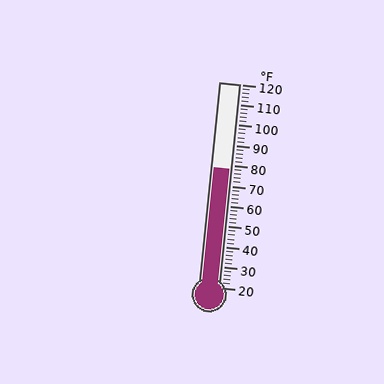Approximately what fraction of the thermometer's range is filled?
The thermometer is filled to approximately 60% of its range.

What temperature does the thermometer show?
The thermometer shows approximately 78°F.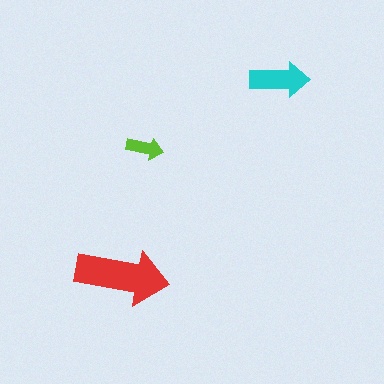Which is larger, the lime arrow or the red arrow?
The red one.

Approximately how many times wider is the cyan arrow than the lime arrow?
About 1.5 times wider.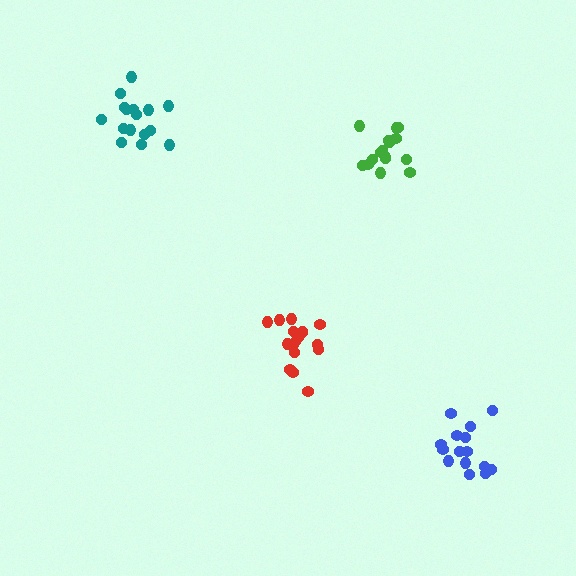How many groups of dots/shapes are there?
There are 4 groups.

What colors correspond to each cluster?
The clusters are colored: teal, blue, red, green.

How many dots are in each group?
Group 1: 16 dots, Group 2: 16 dots, Group 3: 17 dots, Group 4: 16 dots (65 total).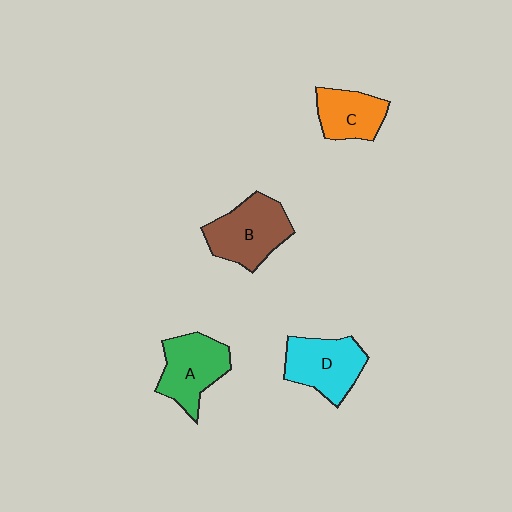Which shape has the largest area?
Shape B (brown).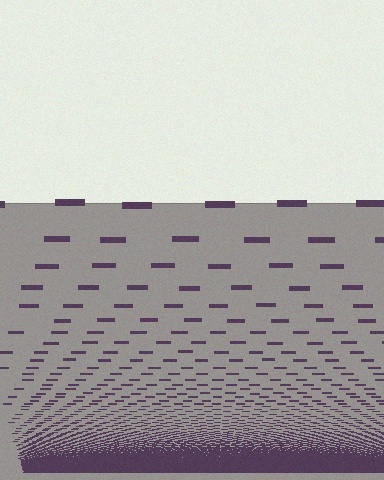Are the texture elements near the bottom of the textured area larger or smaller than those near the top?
Smaller. The gradient is inverted — elements near the bottom are smaller and denser.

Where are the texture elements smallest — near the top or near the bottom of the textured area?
Near the bottom.